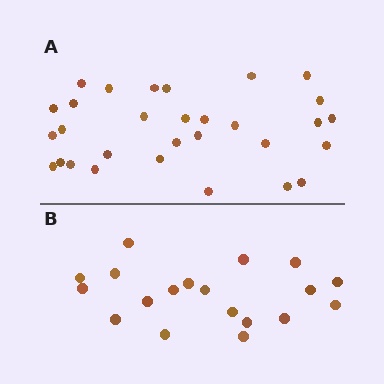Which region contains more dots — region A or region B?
Region A (the top region) has more dots.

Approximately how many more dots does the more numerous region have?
Region A has roughly 12 or so more dots than region B.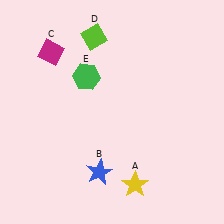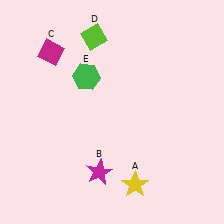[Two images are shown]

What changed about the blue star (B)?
In Image 1, B is blue. In Image 2, it changed to magenta.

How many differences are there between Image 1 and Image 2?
There is 1 difference between the two images.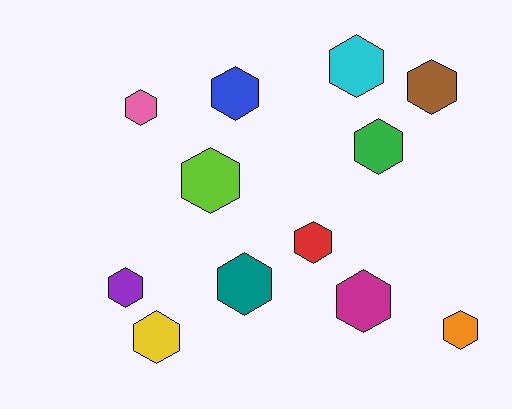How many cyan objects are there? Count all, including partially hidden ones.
There is 1 cyan object.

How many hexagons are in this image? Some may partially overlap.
There are 12 hexagons.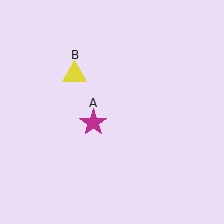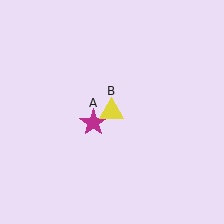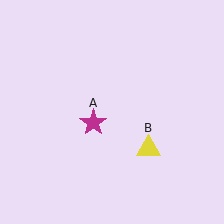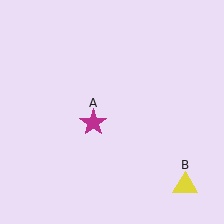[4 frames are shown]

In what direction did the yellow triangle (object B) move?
The yellow triangle (object B) moved down and to the right.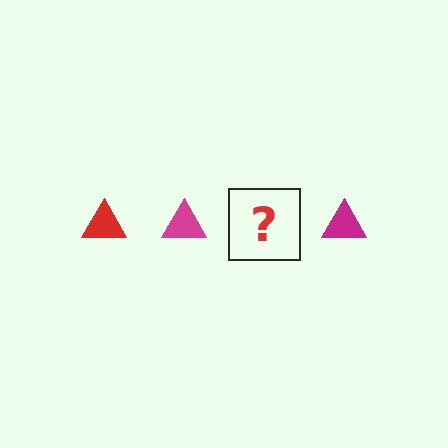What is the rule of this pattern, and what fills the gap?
The rule is that the pattern cycles through red, magenta triangles. The gap should be filled with a red triangle.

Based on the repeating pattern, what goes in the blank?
The blank should be a red triangle.